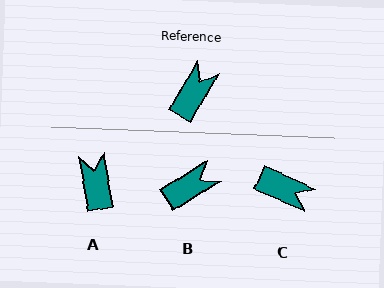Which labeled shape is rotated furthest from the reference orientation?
C, about 84 degrees away.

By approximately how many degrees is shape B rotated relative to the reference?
Approximately 29 degrees clockwise.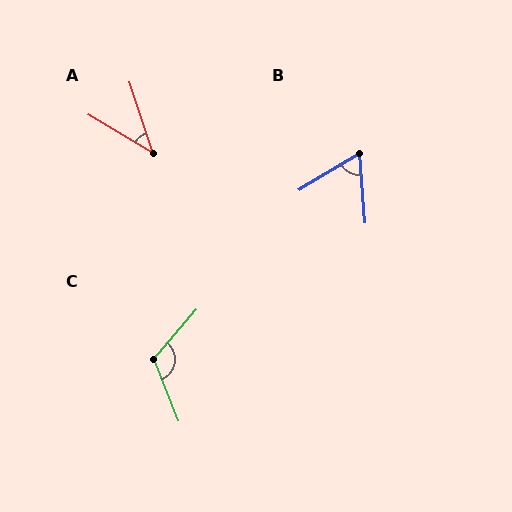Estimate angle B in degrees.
Approximately 64 degrees.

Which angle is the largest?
C, at approximately 117 degrees.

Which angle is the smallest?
A, at approximately 41 degrees.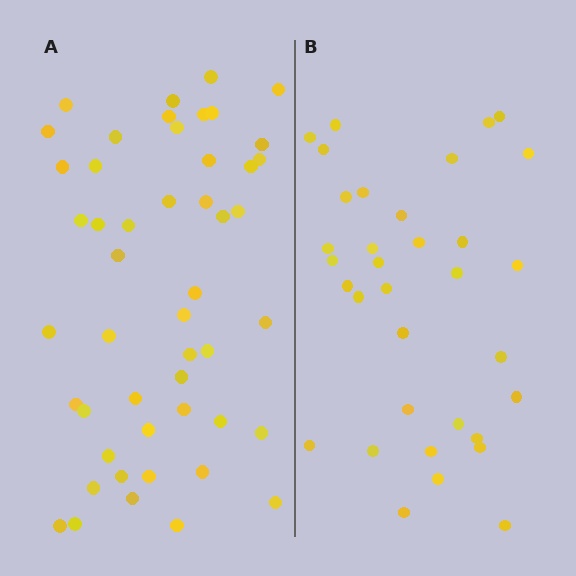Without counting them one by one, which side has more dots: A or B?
Region A (the left region) has more dots.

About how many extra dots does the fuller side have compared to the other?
Region A has approximately 15 more dots than region B.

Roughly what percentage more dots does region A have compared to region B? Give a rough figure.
About 45% more.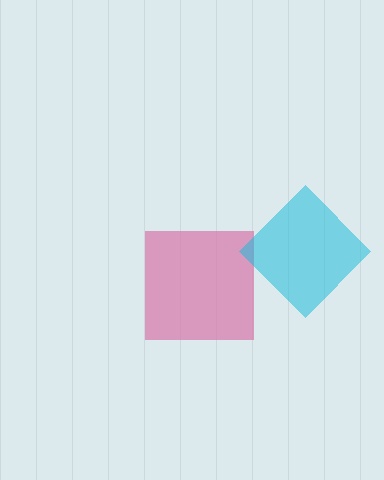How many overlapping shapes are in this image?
There are 2 overlapping shapes in the image.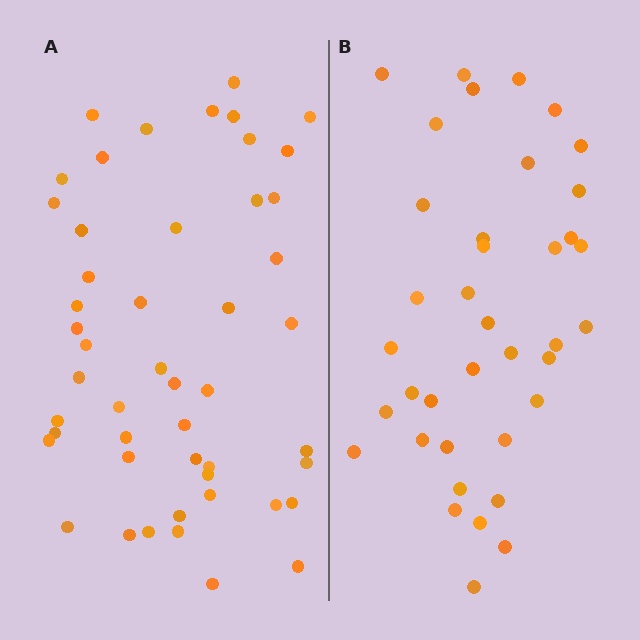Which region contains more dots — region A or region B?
Region A (the left region) has more dots.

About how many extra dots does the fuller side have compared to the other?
Region A has roughly 12 or so more dots than region B.